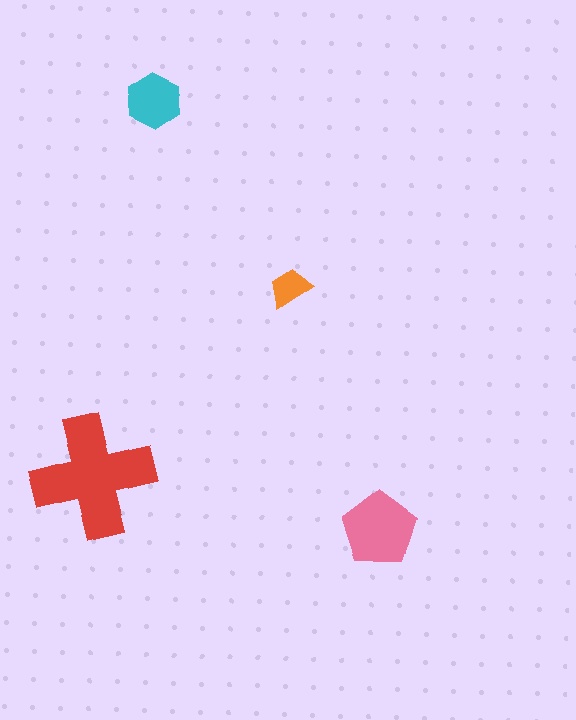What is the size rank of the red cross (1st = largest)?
1st.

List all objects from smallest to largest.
The orange trapezoid, the cyan hexagon, the pink pentagon, the red cross.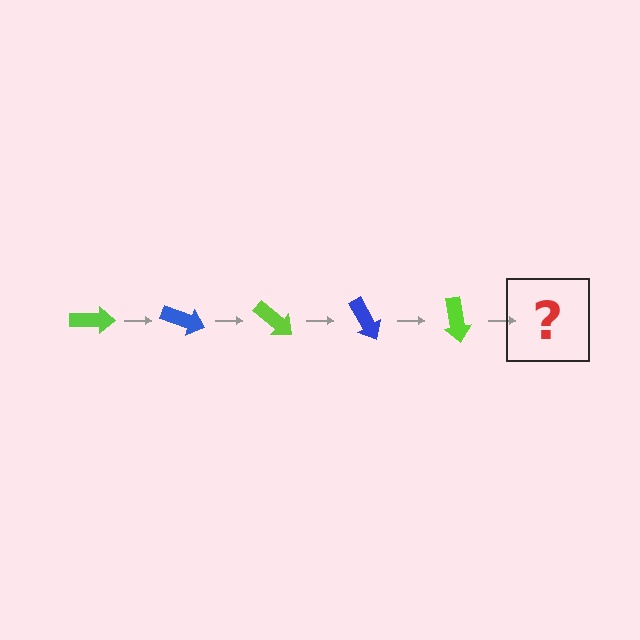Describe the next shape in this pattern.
It should be a blue arrow, rotated 100 degrees from the start.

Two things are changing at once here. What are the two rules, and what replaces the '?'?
The two rules are that it rotates 20 degrees each step and the color cycles through lime and blue. The '?' should be a blue arrow, rotated 100 degrees from the start.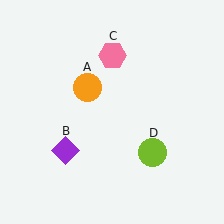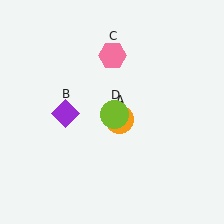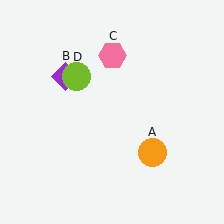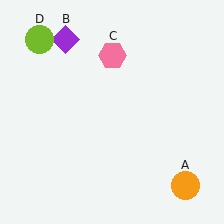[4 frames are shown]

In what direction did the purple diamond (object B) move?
The purple diamond (object B) moved up.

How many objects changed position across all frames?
3 objects changed position: orange circle (object A), purple diamond (object B), lime circle (object D).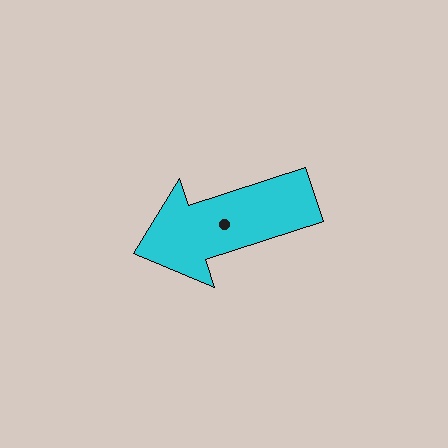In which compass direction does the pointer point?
West.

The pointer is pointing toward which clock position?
Roughly 8 o'clock.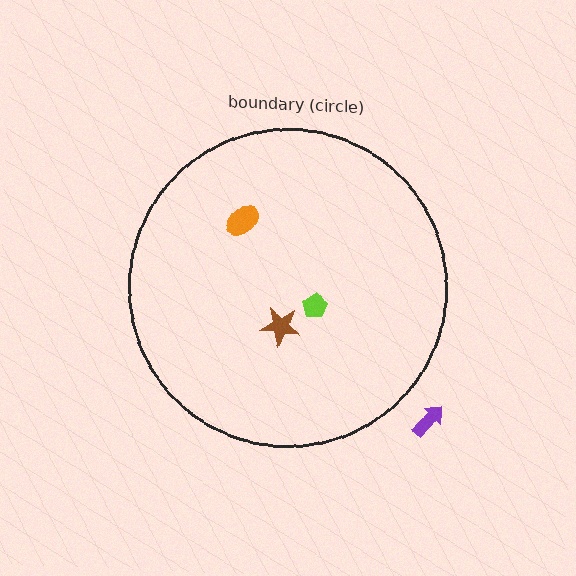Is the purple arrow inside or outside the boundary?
Outside.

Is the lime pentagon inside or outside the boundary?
Inside.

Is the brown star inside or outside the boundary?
Inside.